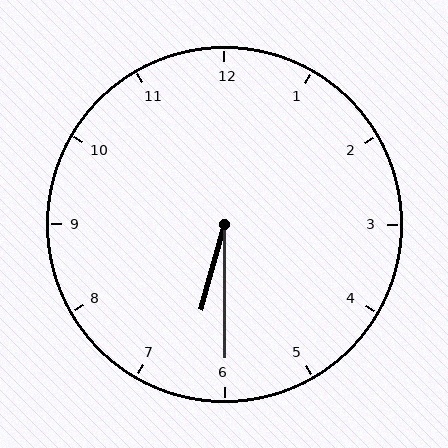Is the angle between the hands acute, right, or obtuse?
It is acute.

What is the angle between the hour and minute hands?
Approximately 15 degrees.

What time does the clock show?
6:30.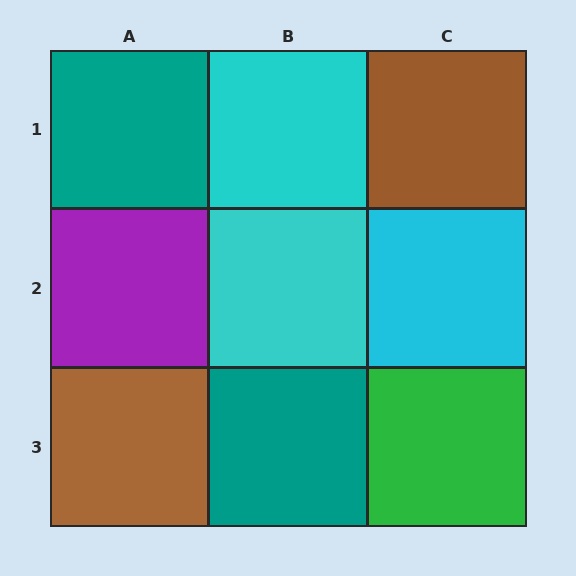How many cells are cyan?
3 cells are cyan.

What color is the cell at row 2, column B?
Cyan.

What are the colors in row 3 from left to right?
Brown, teal, green.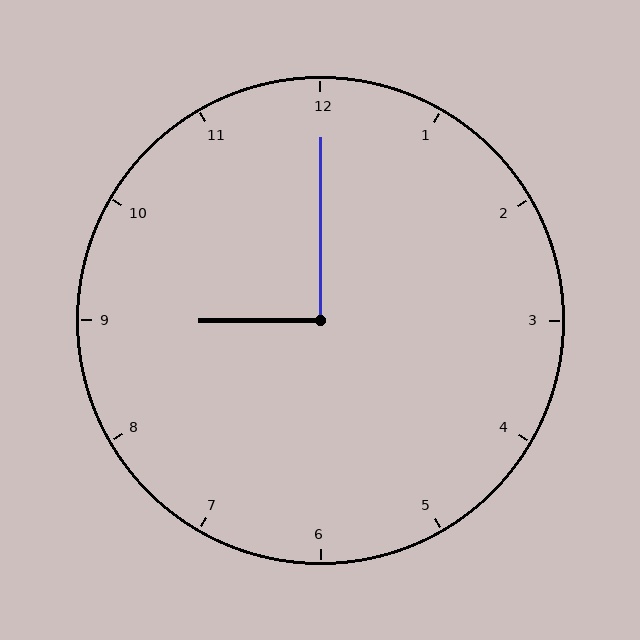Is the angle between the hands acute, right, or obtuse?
It is right.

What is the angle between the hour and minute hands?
Approximately 90 degrees.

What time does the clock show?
9:00.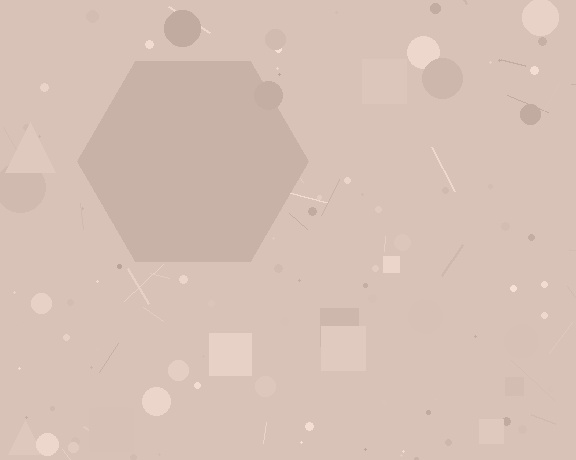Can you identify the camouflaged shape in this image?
The camouflaged shape is a hexagon.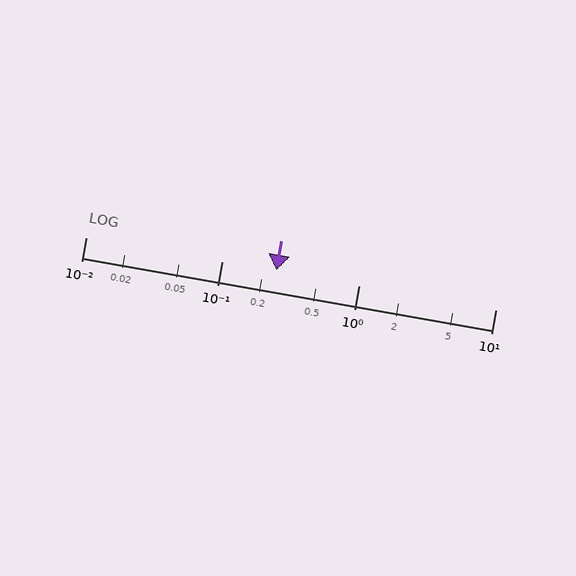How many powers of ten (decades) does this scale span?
The scale spans 3 decades, from 0.01 to 10.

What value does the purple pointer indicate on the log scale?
The pointer indicates approximately 0.25.